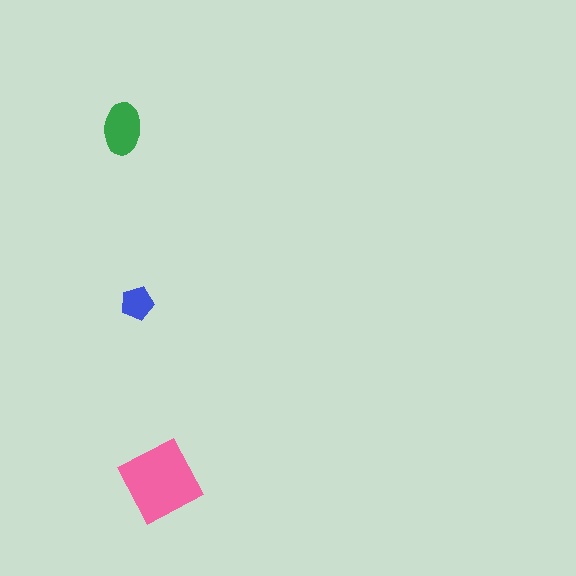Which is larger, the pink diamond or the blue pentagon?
The pink diamond.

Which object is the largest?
The pink diamond.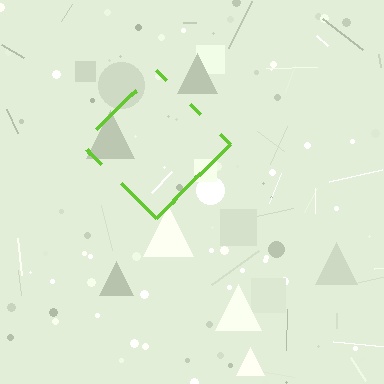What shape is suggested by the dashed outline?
The dashed outline suggests a diamond.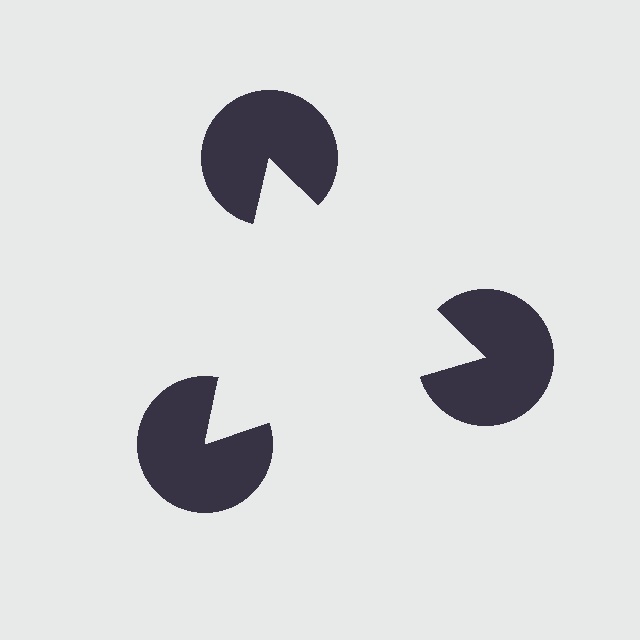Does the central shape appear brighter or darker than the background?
It typically appears slightly brighter than the background, even though no actual brightness change is drawn.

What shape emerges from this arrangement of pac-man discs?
An illusory triangle — its edges are inferred from the aligned wedge cuts in the pac-man discs, not physically drawn.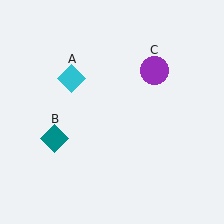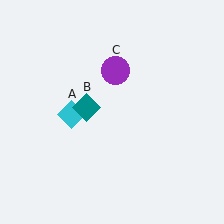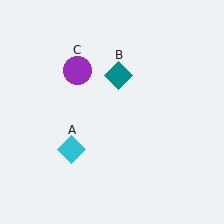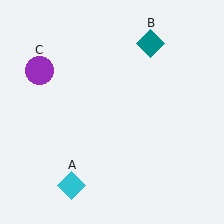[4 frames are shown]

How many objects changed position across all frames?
3 objects changed position: cyan diamond (object A), teal diamond (object B), purple circle (object C).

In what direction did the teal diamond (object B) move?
The teal diamond (object B) moved up and to the right.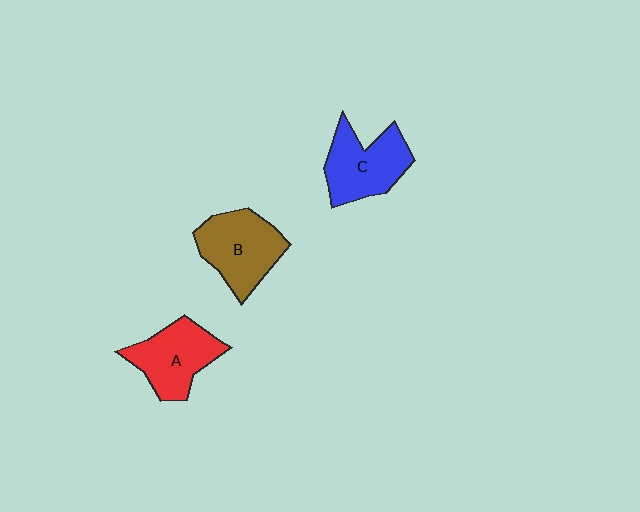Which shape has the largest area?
Shape B (brown).